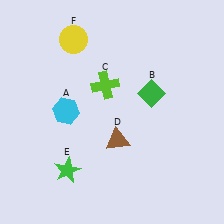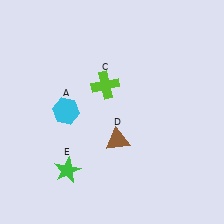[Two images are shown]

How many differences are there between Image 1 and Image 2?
There are 2 differences between the two images.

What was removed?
The green diamond (B), the yellow circle (F) were removed in Image 2.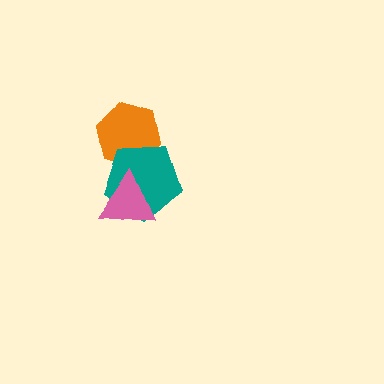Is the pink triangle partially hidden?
No, no other shape covers it.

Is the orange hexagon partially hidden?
Yes, it is partially covered by another shape.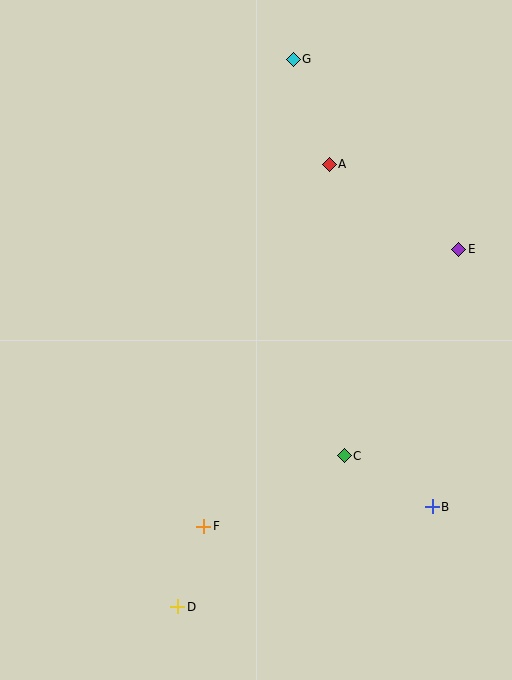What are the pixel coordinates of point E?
Point E is at (459, 249).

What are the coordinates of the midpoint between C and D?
The midpoint between C and D is at (261, 531).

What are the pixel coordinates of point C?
Point C is at (344, 456).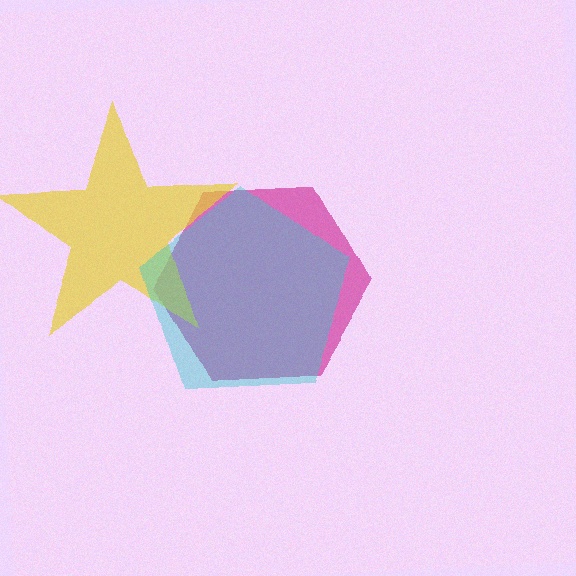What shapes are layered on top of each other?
The layered shapes are: a magenta hexagon, a yellow star, a cyan pentagon.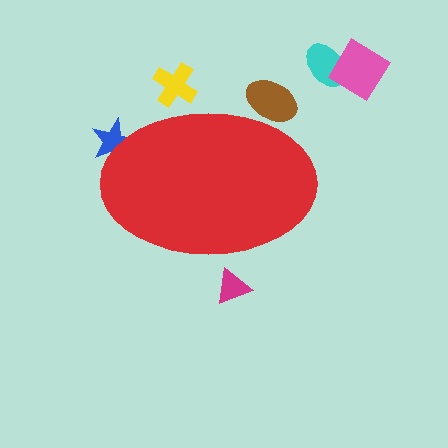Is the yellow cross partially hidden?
Yes, the yellow cross is partially hidden behind the red ellipse.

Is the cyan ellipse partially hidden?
No, the cyan ellipse is fully visible.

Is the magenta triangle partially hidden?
Yes, the magenta triangle is partially hidden behind the red ellipse.